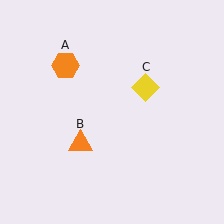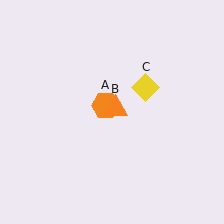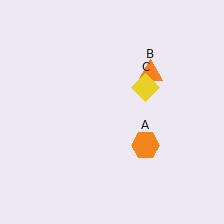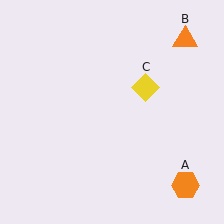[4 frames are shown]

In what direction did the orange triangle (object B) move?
The orange triangle (object B) moved up and to the right.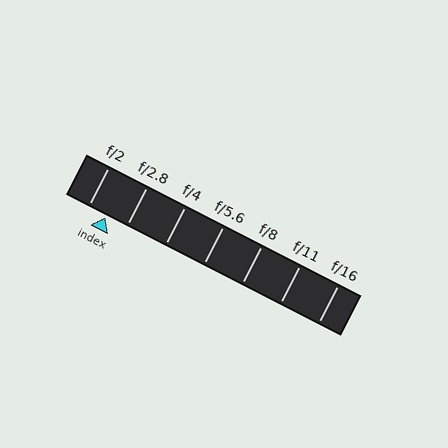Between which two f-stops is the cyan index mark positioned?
The index mark is between f/2 and f/2.8.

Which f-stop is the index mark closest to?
The index mark is closest to f/2.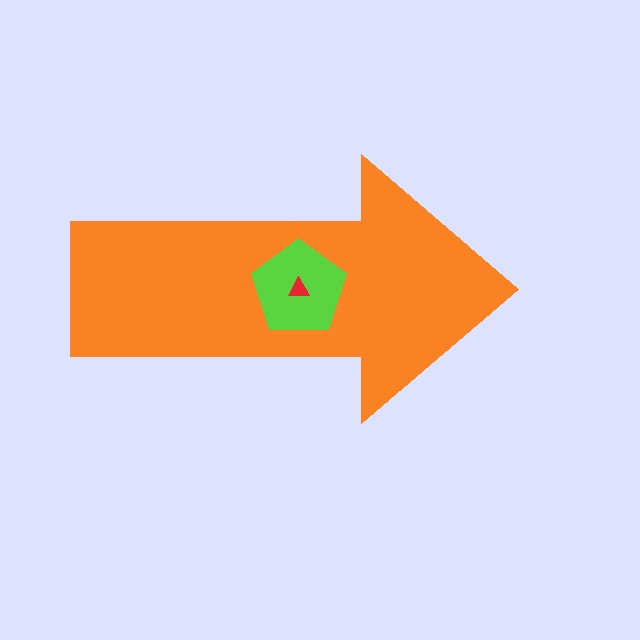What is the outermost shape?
The orange arrow.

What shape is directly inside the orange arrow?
The lime pentagon.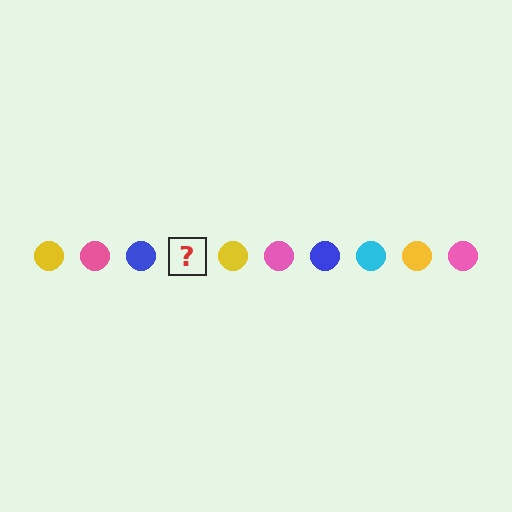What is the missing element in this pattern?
The missing element is a cyan circle.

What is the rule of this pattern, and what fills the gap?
The rule is that the pattern cycles through yellow, pink, blue, cyan circles. The gap should be filled with a cyan circle.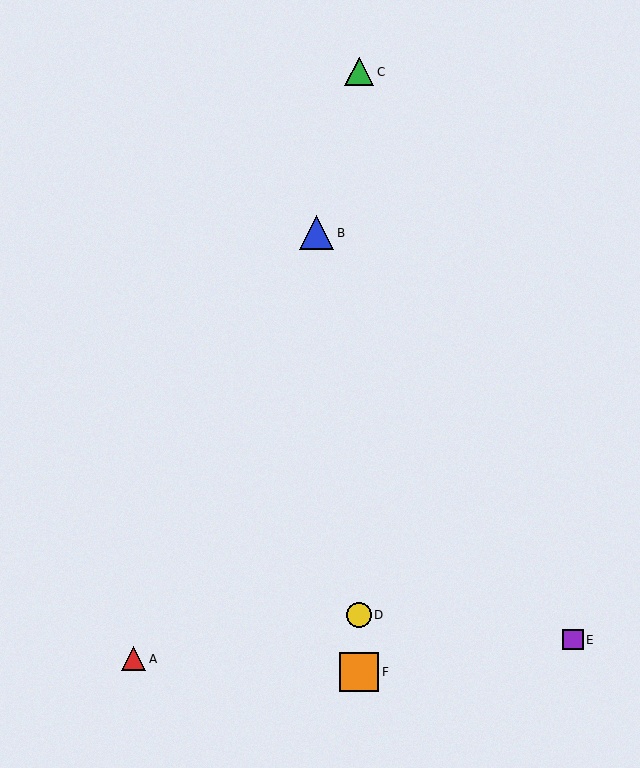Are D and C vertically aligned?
Yes, both are at x≈359.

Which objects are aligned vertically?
Objects C, D, F are aligned vertically.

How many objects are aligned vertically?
3 objects (C, D, F) are aligned vertically.